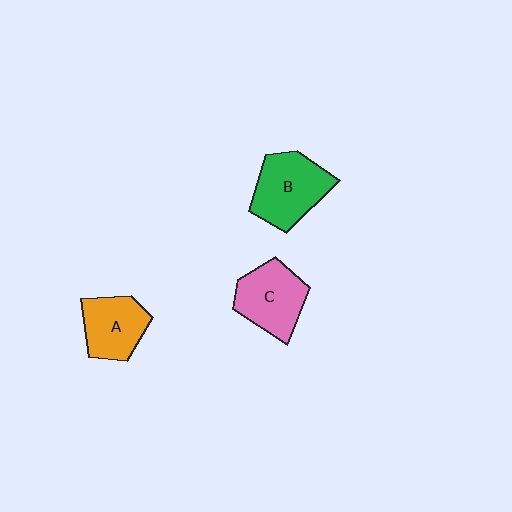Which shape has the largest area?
Shape B (green).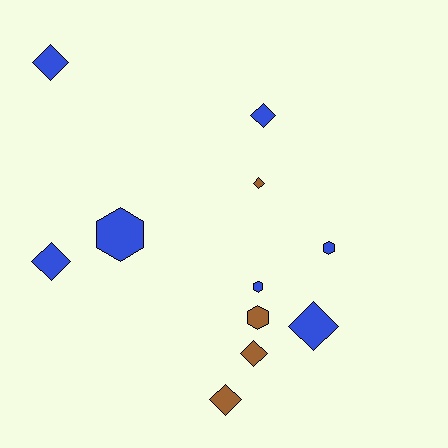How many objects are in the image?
There are 11 objects.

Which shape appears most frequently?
Diamond, with 7 objects.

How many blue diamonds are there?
There are 4 blue diamonds.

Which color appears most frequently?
Blue, with 7 objects.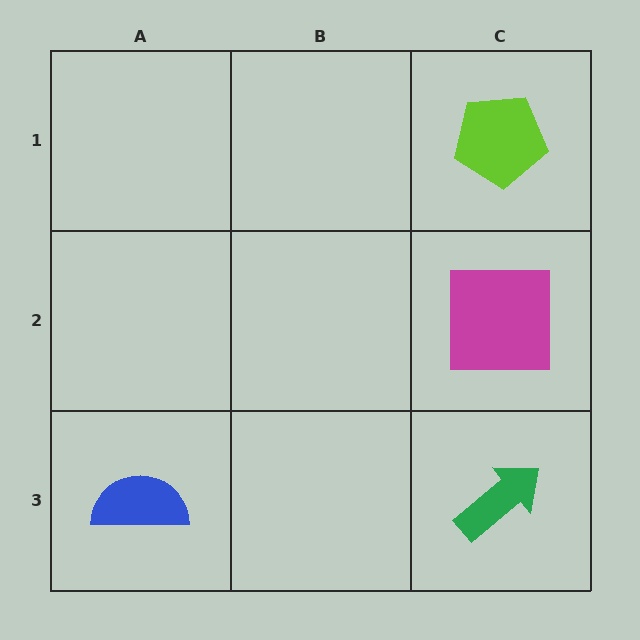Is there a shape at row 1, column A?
No, that cell is empty.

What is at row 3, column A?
A blue semicircle.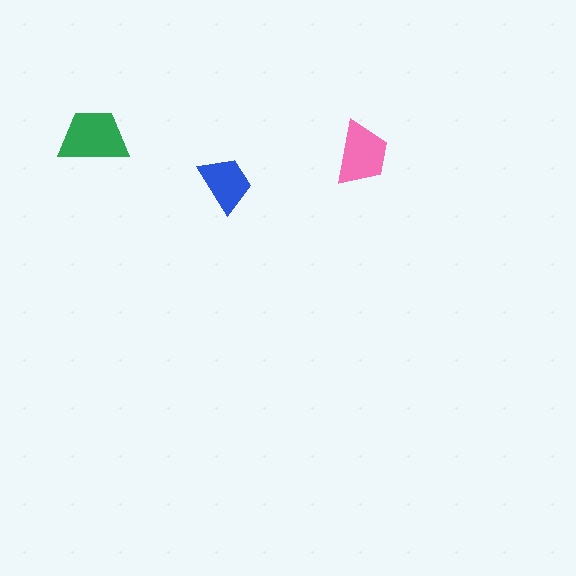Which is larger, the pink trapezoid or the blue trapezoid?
The pink one.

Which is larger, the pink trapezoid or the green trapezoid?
The green one.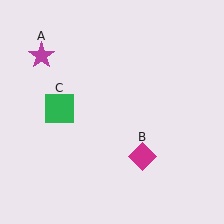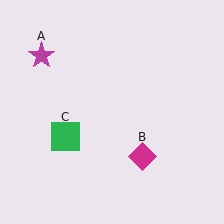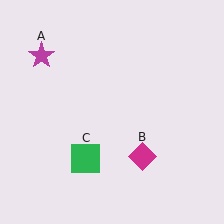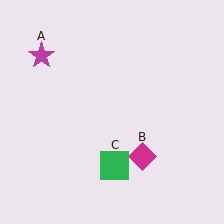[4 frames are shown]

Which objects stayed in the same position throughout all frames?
Magenta star (object A) and magenta diamond (object B) remained stationary.